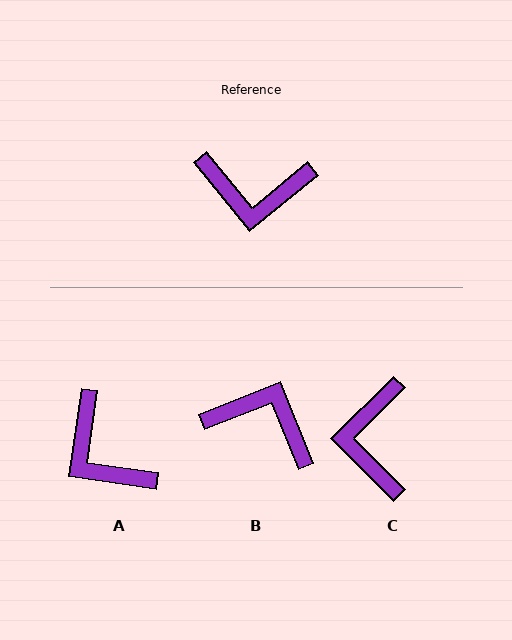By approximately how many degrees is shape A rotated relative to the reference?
Approximately 48 degrees clockwise.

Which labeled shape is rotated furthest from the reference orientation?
B, about 163 degrees away.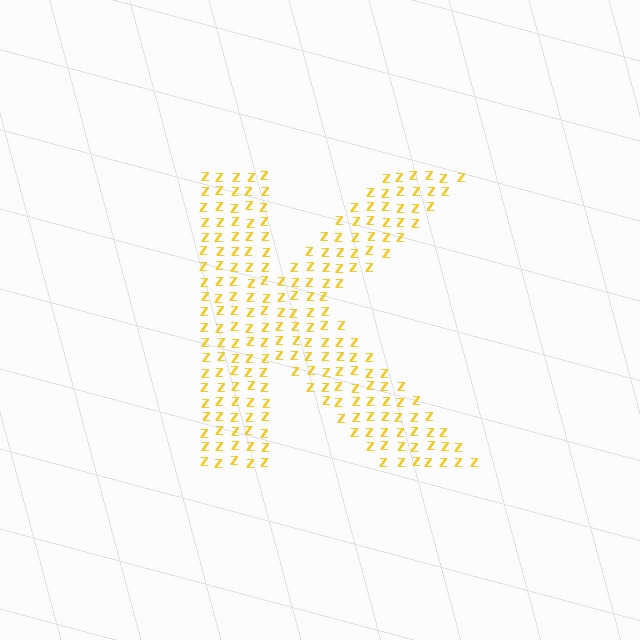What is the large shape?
The large shape is the letter K.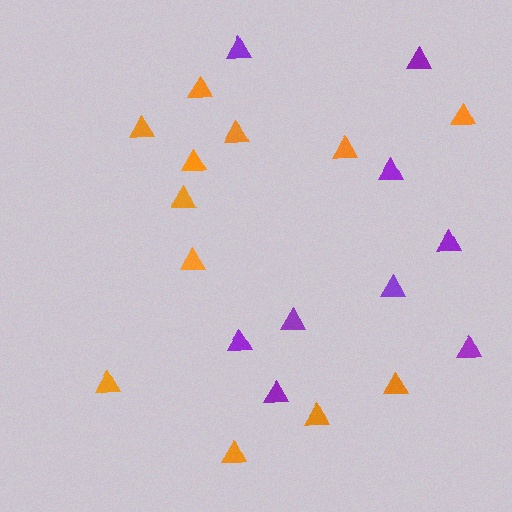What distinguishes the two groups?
There are 2 groups: one group of purple triangles (9) and one group of orange triangles (12).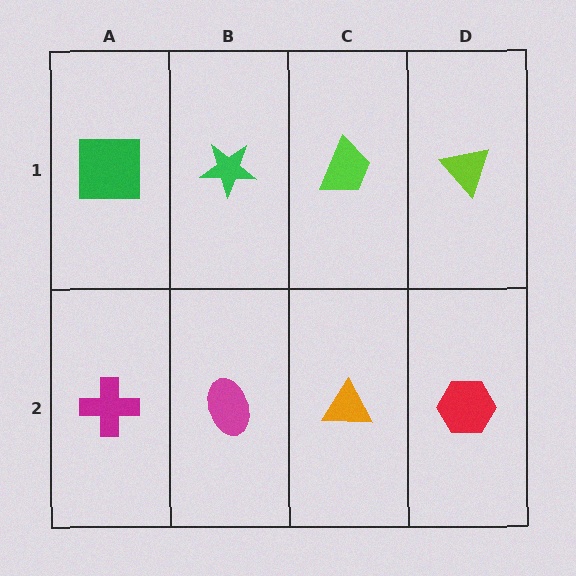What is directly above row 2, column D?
A lime triangle.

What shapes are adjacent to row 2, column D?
A lime triangle (row 1, column D), an orange triangle (row 2, column C).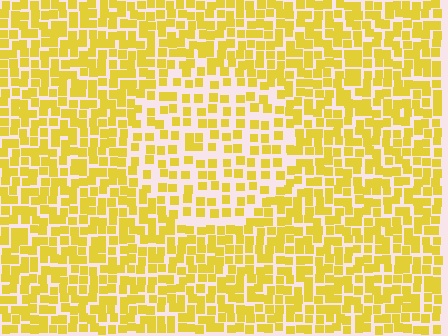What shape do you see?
I see a circle.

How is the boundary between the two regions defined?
The boundary is defined by a change in element density (approximately 1.7x ratio). All elements are the same color, size, and shape.